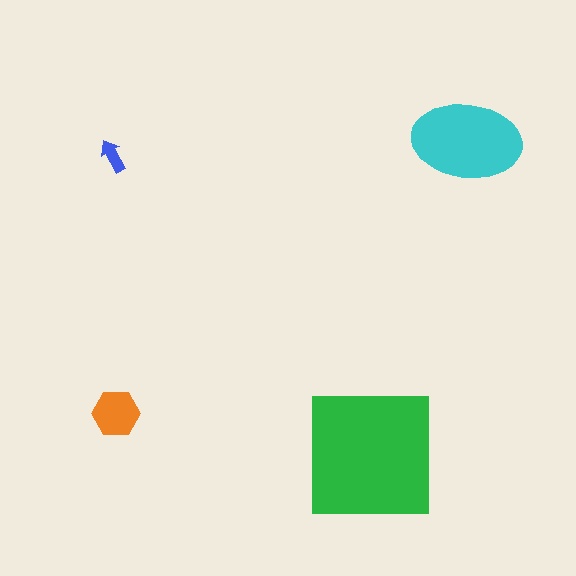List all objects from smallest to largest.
The blue arrow, the orange hexagon, the cyan ellipse, the green square.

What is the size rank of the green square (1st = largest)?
1st.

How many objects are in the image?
There are 4 objects in the image.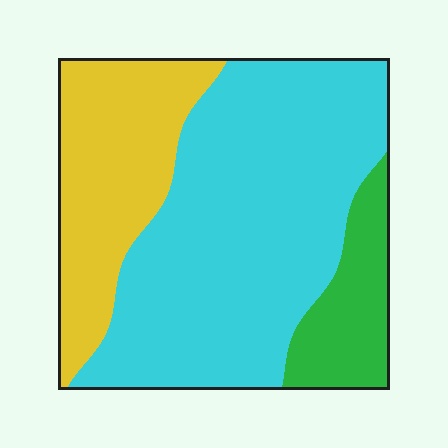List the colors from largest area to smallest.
From largest to smallest: cyan, yellow, green.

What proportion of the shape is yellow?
Yellow takes up between a quarter and a half of the shape.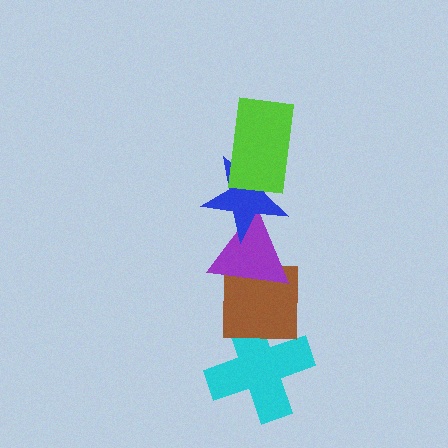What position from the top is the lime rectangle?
The lime rectangle is 1st from the top.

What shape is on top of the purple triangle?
The blue star is on top of the purple triangle.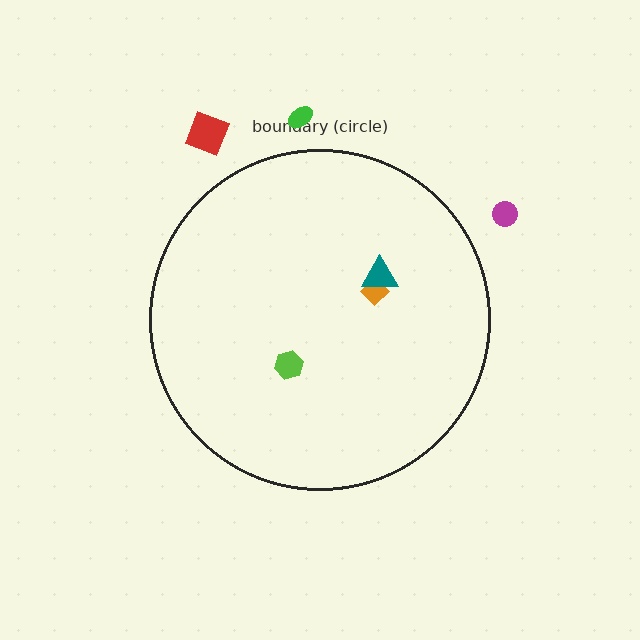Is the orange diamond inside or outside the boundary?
Inside.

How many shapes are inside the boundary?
3 inside, 3 outside.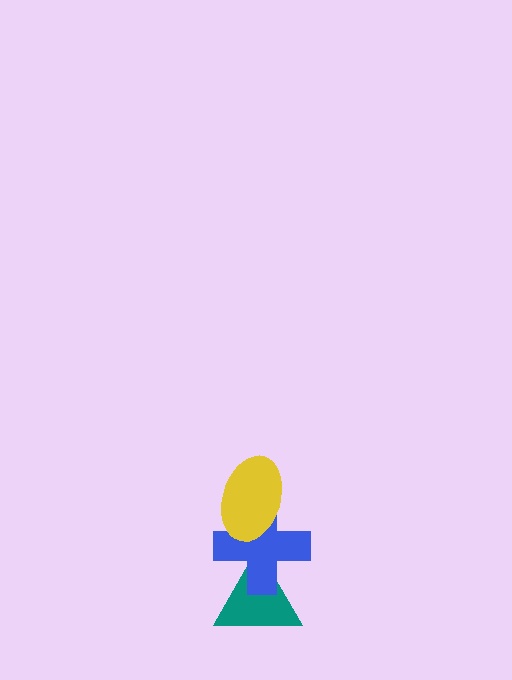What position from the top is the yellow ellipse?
The yellow ellipse is 1st from the top.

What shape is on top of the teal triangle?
The blue cross is on top of the teal triangle.